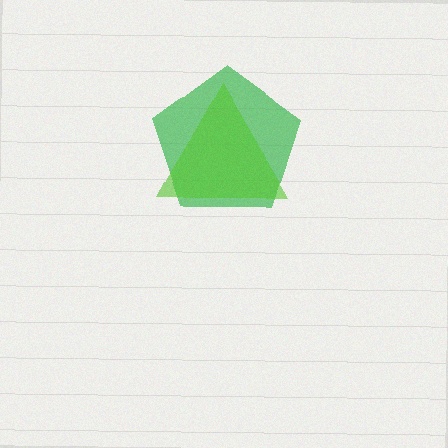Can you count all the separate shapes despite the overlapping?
Yes, there are 2 separate shapes.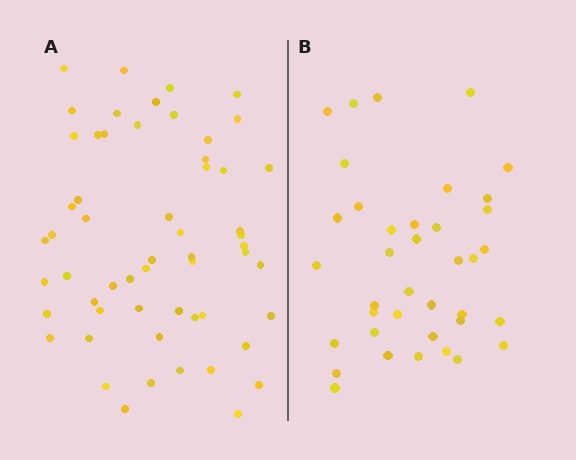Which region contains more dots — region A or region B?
Region A (the left region) has more dots.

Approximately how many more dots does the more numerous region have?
Region A has approximately 20 more dots than region B.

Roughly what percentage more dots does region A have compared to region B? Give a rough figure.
About 50% more.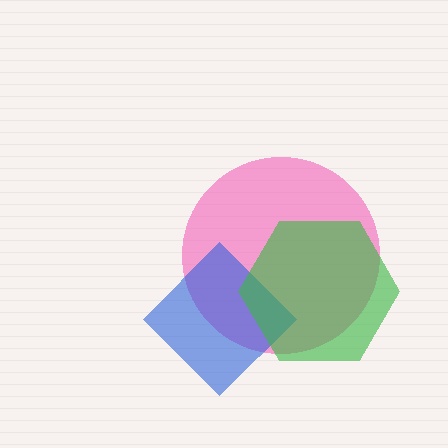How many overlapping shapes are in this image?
There are 3 overlapping shapes in the image.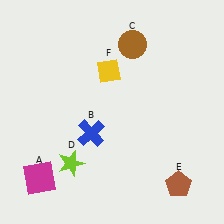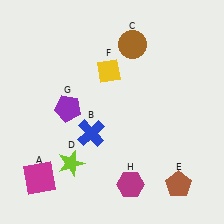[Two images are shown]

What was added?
A purple pentagon (G), a magenta hexagon (H) were added in Image 2.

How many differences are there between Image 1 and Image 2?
There are 2 differences between the two images.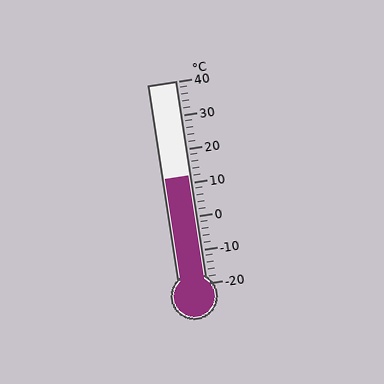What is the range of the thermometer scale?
The thermometer scale ranges from -20°C to 40°C.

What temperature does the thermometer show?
The thermometer shows approximately 12°C.